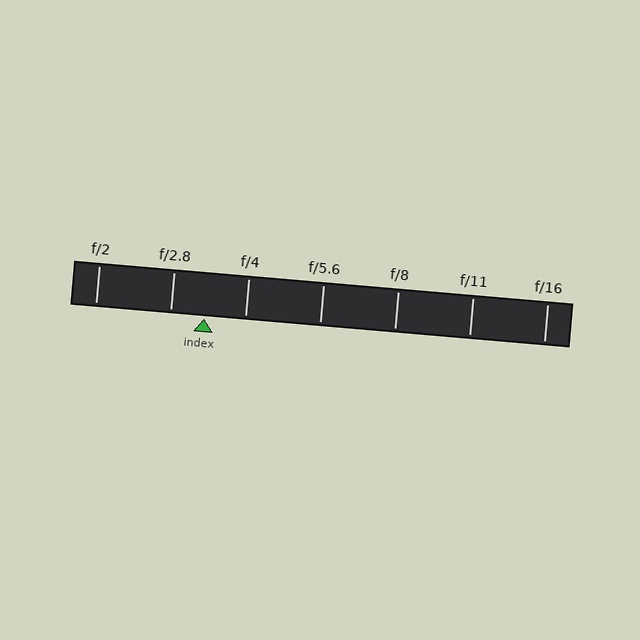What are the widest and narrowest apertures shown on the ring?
The widest aperture shown is f/2 and the narrowest is f/16.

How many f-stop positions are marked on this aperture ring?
There are 7 f-stop positions marked.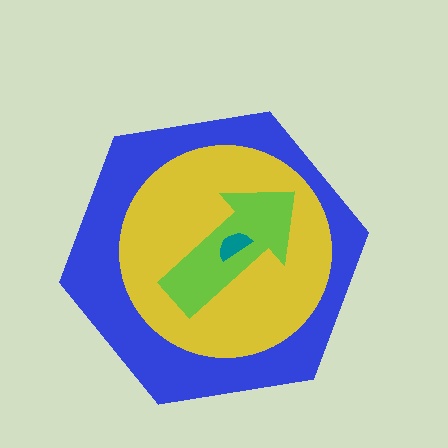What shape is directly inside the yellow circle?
The lime arrow.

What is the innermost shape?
The teal semicircle.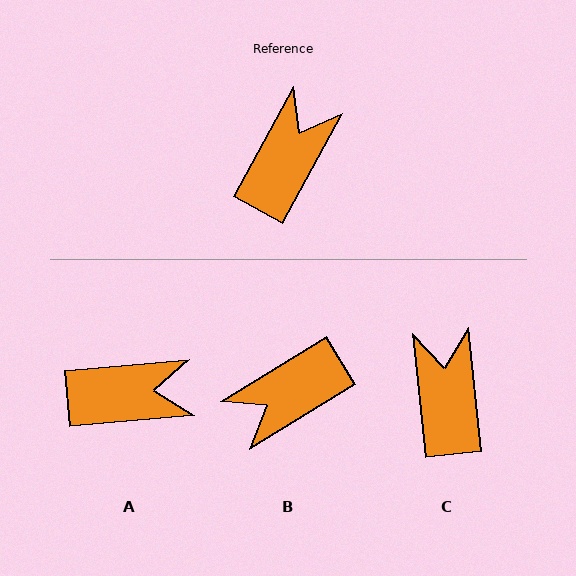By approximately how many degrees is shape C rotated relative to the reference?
Approximately 35 degrees counter-clockwise.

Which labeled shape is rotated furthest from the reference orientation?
B, about 150 degrees away.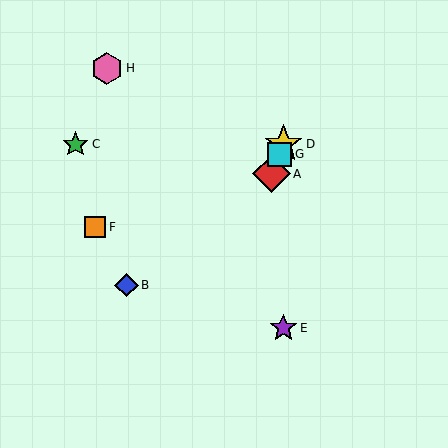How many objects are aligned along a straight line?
3 objects (A, D, G) are aligned along a straight line.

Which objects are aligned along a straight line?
Objects A, D, G are aligned along a straight line.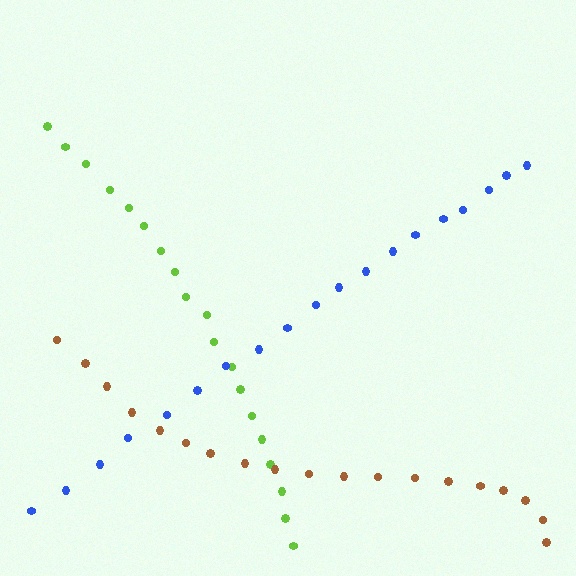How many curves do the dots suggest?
There are 3 distinct paths.